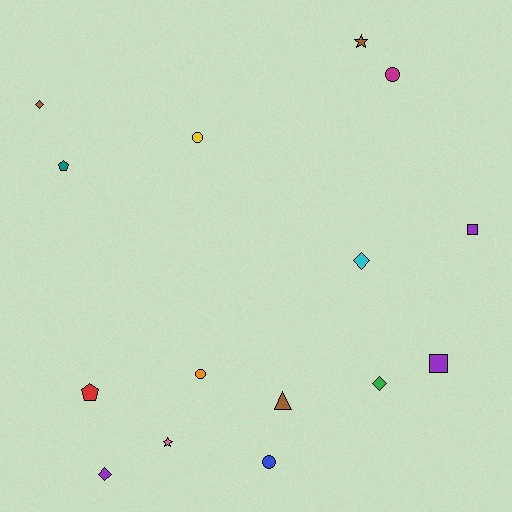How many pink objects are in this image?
There is 1 pink object.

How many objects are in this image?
There are 15 objects.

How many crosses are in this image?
There are no crosses.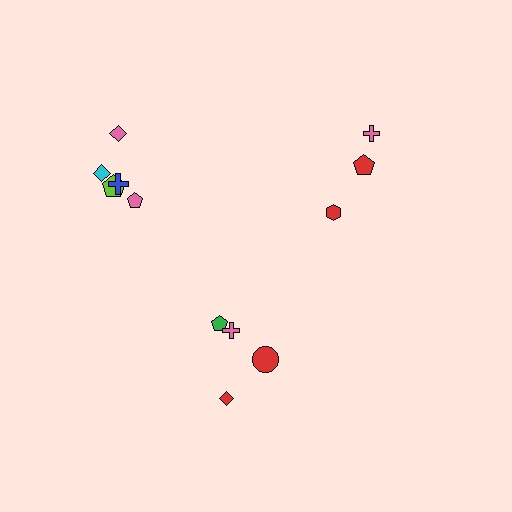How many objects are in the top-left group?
There are 5 objects.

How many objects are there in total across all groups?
There are 12 objects.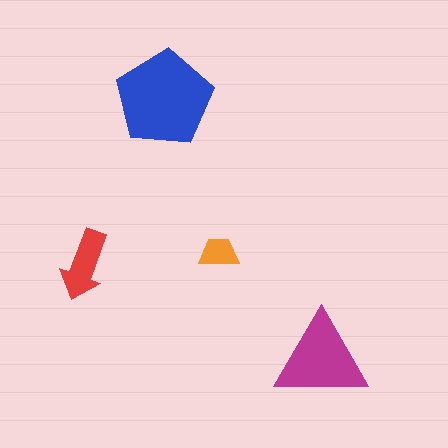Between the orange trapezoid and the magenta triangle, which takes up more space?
The magenta triangle.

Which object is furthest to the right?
The magenta triangle is rightmost.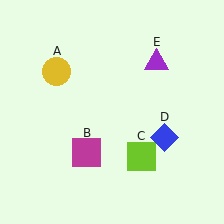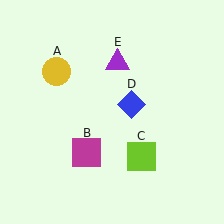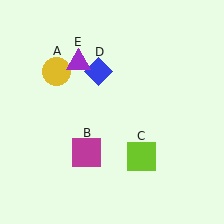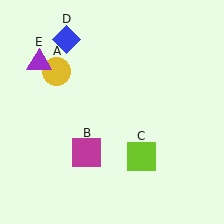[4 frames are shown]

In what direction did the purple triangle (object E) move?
The purple triangle (object E) moved left.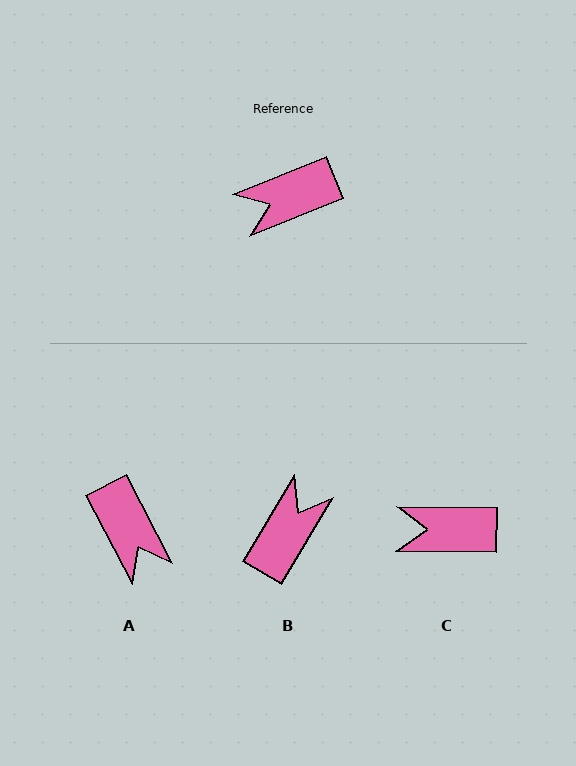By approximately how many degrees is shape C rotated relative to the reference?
Approximately 23 degrees clockwise.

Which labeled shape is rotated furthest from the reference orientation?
B, about 143 degrees away.